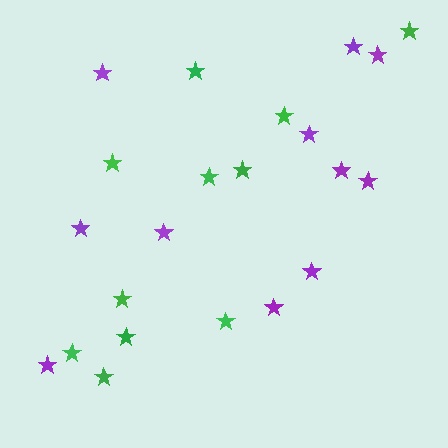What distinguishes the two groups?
There are 2 groups: one group of purple stars (11) and one group of green stars (11).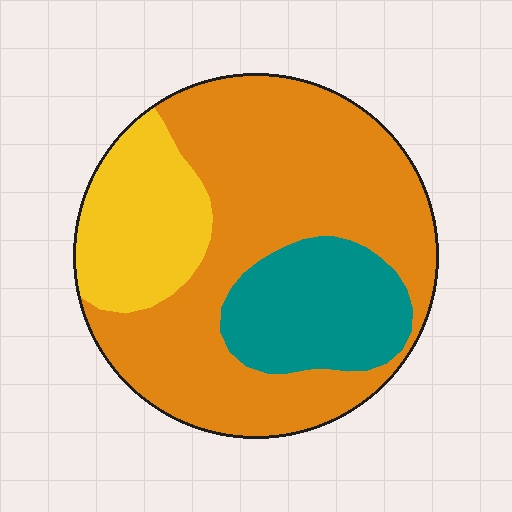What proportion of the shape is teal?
Teal covers about 20% of the shape.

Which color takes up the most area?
Orange, at roughly 60%.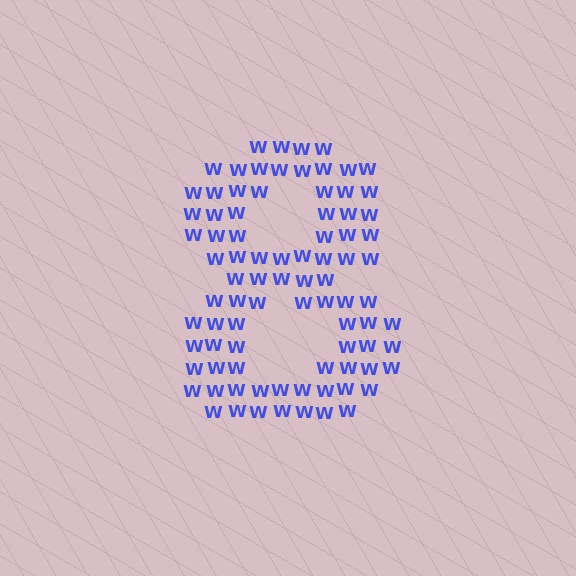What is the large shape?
The large shape is the digit 8.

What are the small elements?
The small elements are letter W's.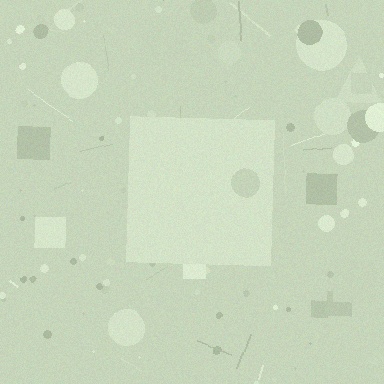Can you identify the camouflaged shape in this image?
The camouflaged shape is a square.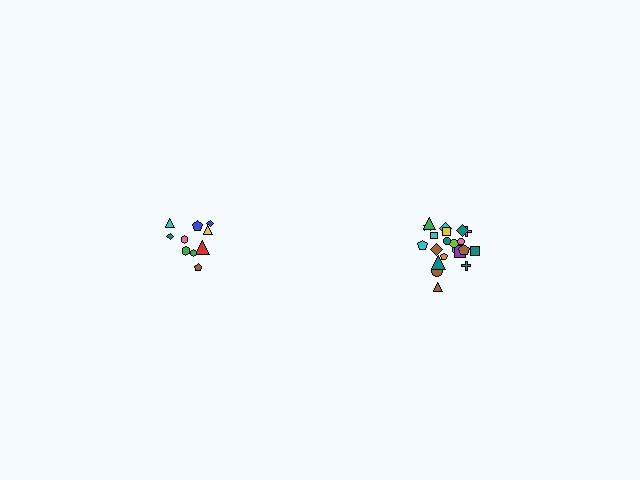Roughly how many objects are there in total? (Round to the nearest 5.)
Roughly 30 objects in total.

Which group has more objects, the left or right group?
The right group.